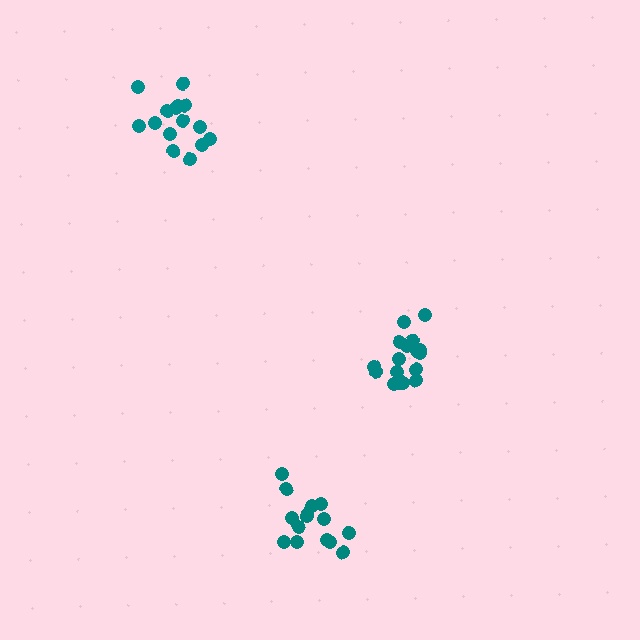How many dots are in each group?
Group 1: 15 dots, Group 2: 17 dots, Group 3: 16 dots (48 total).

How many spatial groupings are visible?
There are 3 spatial groupings.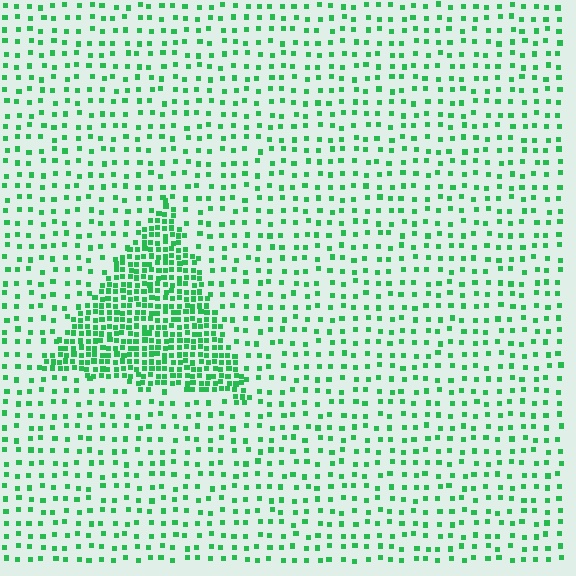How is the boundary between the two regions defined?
The boundary is defined by a change in element density (approximately 2.9x ratio). All elements are the same color, size, and shape.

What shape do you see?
I see a triangle.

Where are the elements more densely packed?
The elements are more densely packed inside the triangle boundary.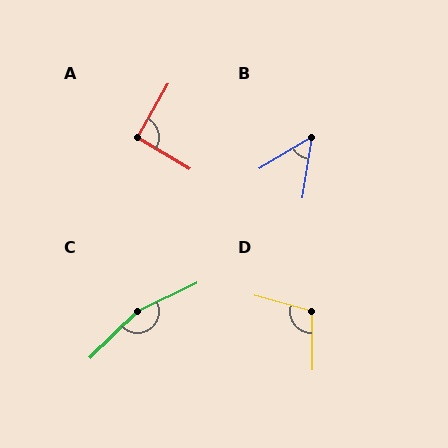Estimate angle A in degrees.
Approximately 91 degrees.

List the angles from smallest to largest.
B (50°), A (91°), D (106°), C (161°).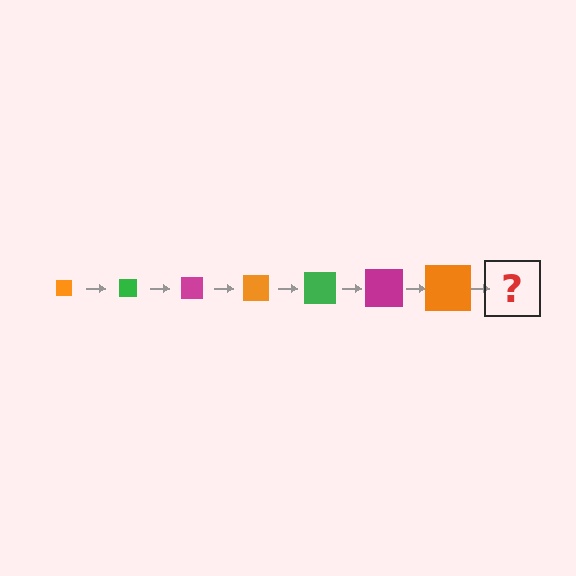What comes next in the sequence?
The next element should be a green square, larger than the previous one.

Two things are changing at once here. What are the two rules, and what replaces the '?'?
The two rules are that the square grows larger each step and the color cycles through orange, green, and magenta. The '?' should be a green square, larger than the previous one.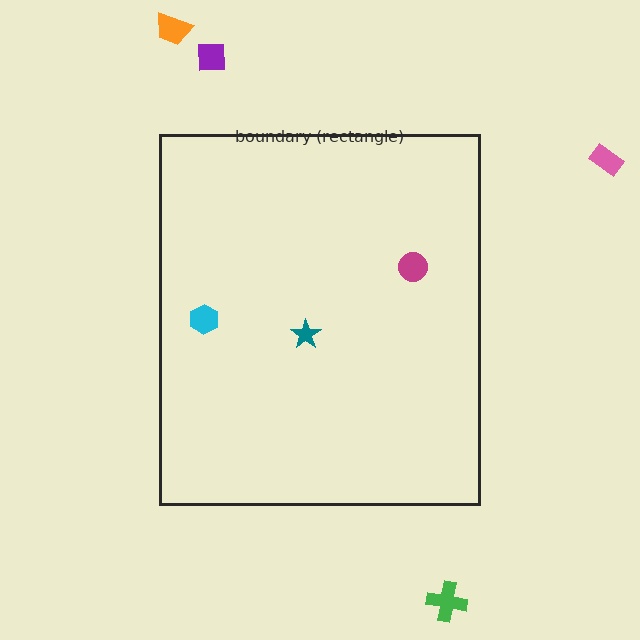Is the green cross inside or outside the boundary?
Outside.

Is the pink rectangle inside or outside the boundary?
Outside.